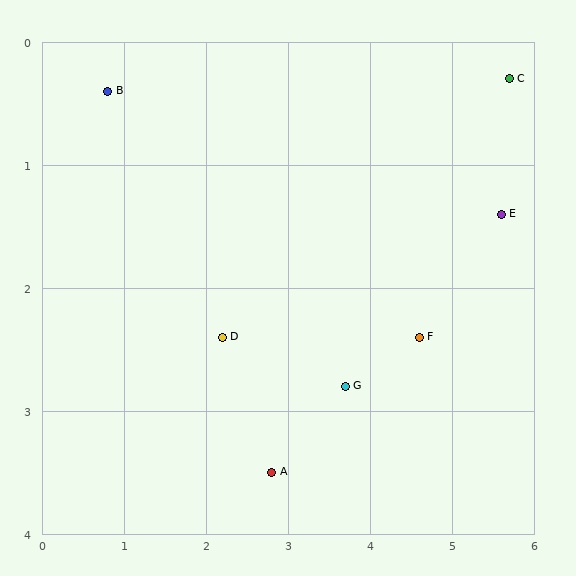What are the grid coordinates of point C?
Point C is at approximately (5.7, 0.3).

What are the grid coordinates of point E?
Point E is at approximately (5.6, 1.4).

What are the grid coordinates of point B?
Point B is at approximately (0.8, 0.4).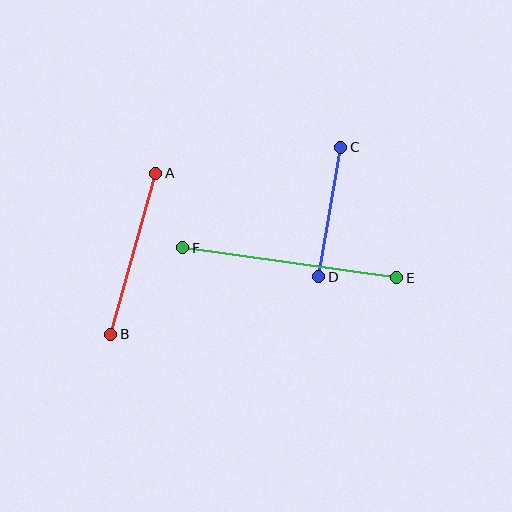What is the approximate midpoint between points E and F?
The midpoint is at approximately (290, 263) pixels.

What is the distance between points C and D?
The distance is approximately 131 pixels.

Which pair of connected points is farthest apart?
Points E and F are farthest apart.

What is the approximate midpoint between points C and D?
The midpoint is at approximately (330, 212) pixels.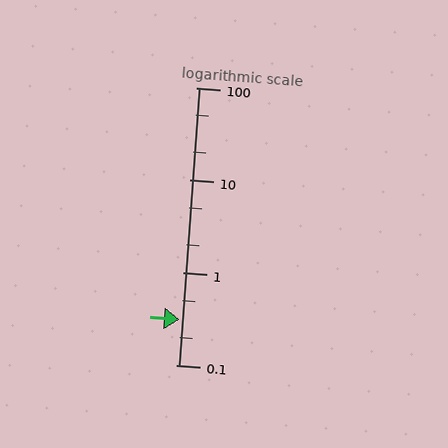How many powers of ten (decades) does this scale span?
The scale spans 3 decades, from 0.1 to 100.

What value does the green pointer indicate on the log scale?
The pointer indicates approximately 0.31.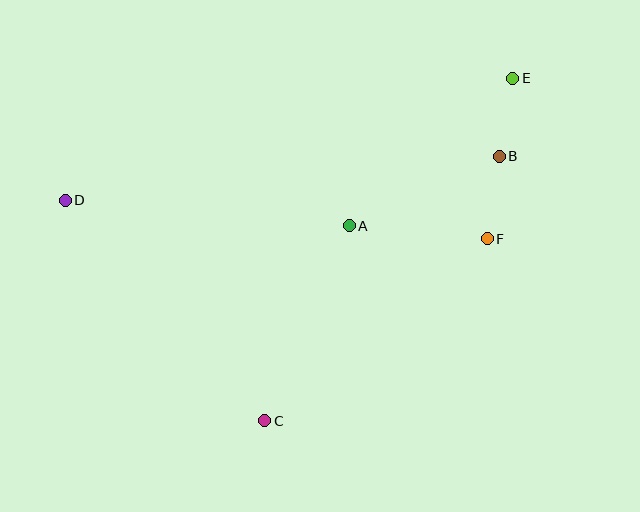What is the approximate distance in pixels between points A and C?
The distance between A and C is approximately 212 pixels.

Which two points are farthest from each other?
Points D and E are farthest from each other.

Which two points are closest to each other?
Points B and E are closest to each other.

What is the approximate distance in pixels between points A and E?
The distance between A and E is approximately 220 pixels.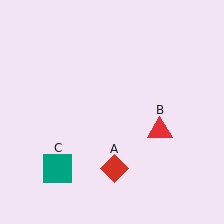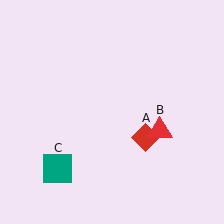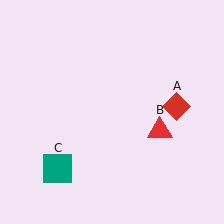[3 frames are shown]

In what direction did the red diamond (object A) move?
The red diamond (object A) moved up and to the right.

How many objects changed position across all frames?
1 object changed position: red diamond (object A).